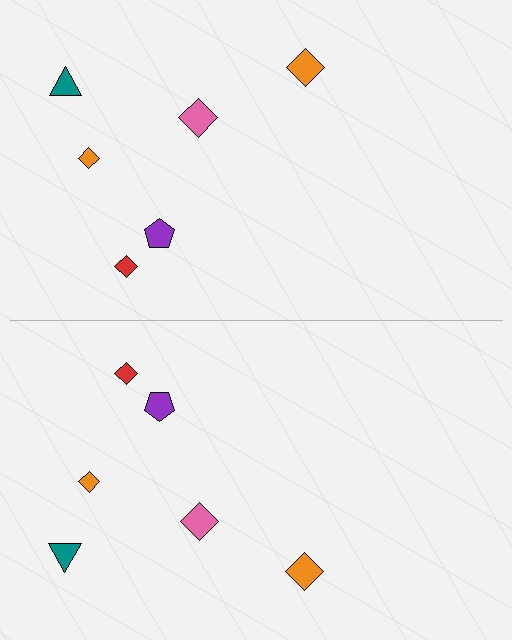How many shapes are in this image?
There are 12 shapes in this image.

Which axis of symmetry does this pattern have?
The pattern has a horizontal axis of symmetry running through the center of the image.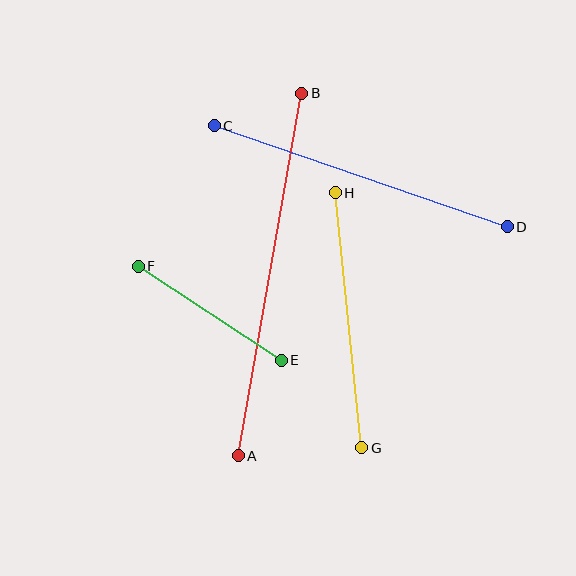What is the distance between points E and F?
The distance is approximately 171 pixels.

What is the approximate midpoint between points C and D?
The midpoint is at approximately (361, 176) pixels.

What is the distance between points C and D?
The distance is approximately 310 pixels.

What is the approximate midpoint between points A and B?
The midpoint is at approximately (270, 274) pixels.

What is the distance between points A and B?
The distance is approximately 368 pixels.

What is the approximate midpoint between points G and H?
The midpoint is at approximately (348, 320) pixels.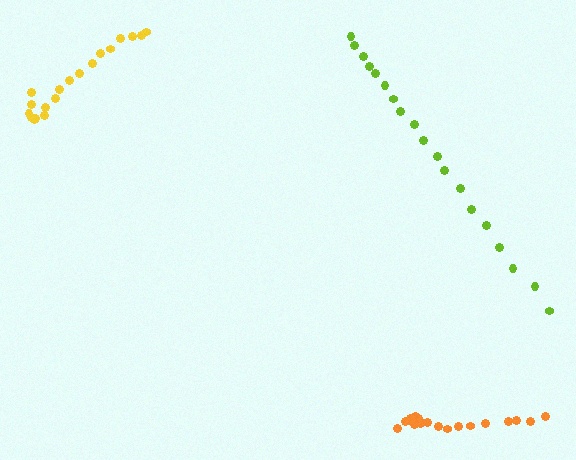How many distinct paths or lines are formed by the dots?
There are 3 distinct paths.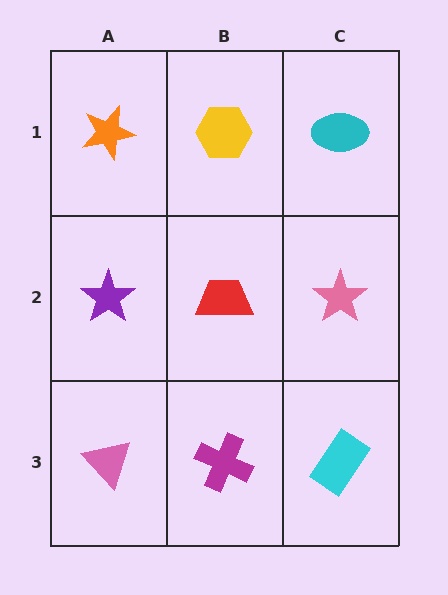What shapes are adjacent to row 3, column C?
A pink star (row 2, column C), a magenta cross (row 3, column B).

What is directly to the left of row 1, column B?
An orange star.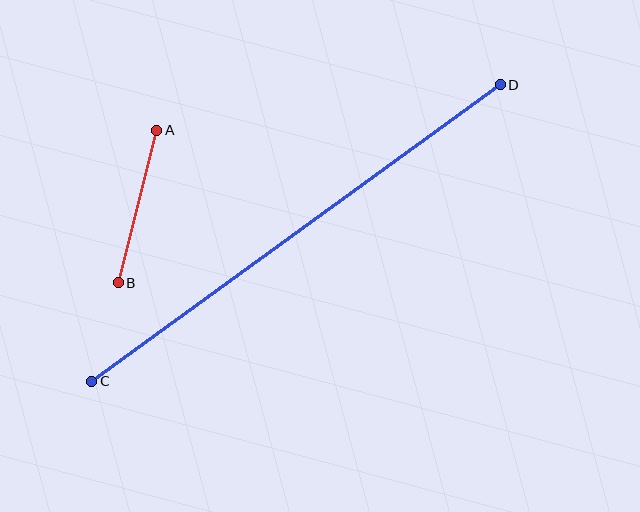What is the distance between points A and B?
The distance is approximately 158 pixels.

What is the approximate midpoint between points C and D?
The midpoint is at approximately (296, 233) pixels.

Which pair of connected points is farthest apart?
Points C and D are farthest apart.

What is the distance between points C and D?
The distance is approximately 505 pixels.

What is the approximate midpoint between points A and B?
The midpoint is at approximately (137, 207) pixels.